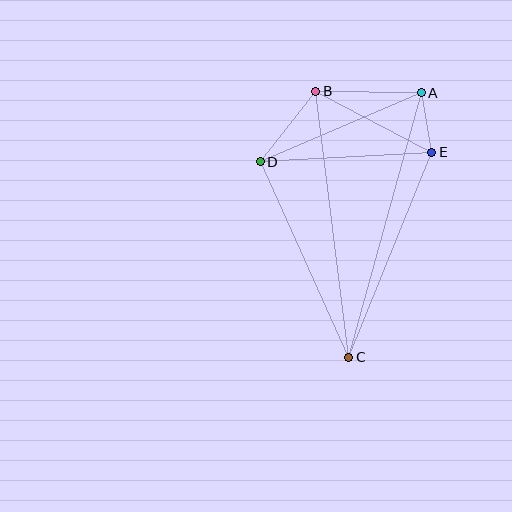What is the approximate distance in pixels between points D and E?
The distance between D and E is approximately 172 pixels.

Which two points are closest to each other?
Points A and E are closest to each other.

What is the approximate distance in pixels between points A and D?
The distance between A and D is approximately 175 pixels.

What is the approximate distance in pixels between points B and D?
The distance between B and D is approximately 90 pixels.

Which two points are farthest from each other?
Points A and C are farthest from each other.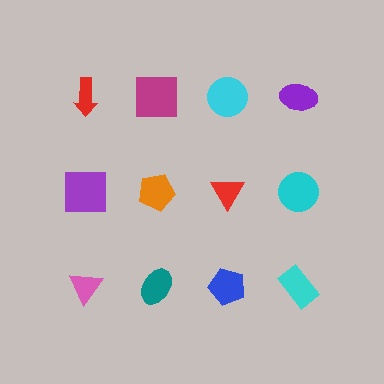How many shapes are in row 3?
4 shapes.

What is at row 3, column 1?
A pink triangle.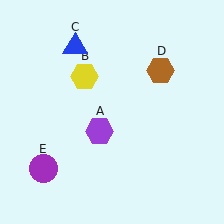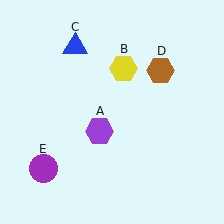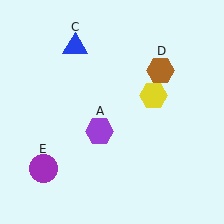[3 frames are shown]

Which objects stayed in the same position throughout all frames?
Purple hexagon (object A) and blue triangle (object C) and brown hexagon (object D) and purple circle (object E) remained stationary.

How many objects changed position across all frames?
1 object changed position: yellow hexagon (object B).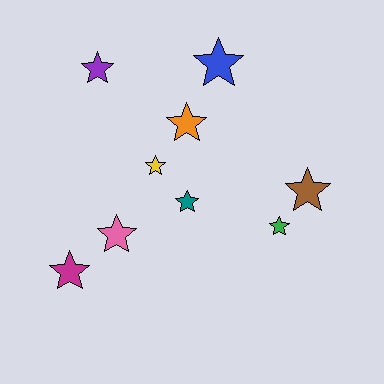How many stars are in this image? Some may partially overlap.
There are 9 stars.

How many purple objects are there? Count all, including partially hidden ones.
There is 1 purple object.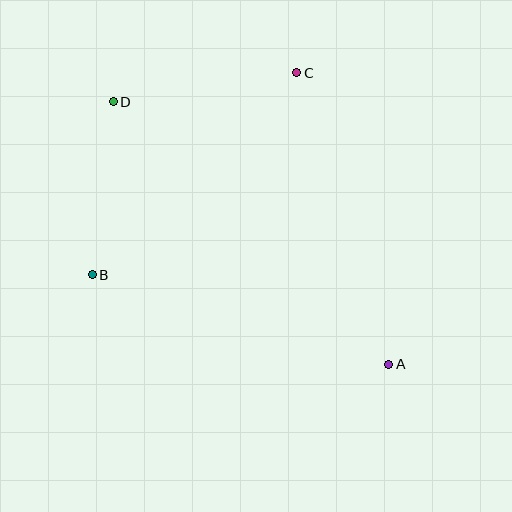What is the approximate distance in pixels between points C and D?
The distance between C and D is approximately 186 pixels.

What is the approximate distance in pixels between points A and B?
The distance between A and B is approximately 310 pixels.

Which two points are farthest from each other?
Points A and D are farthest from each other.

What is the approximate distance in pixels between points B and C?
The distance between B and C is approximately 287 pixels.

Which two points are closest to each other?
Points B and D are closest to each other.